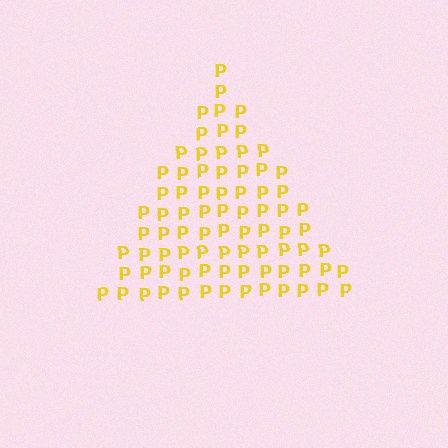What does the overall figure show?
The overall figure shows a triangle.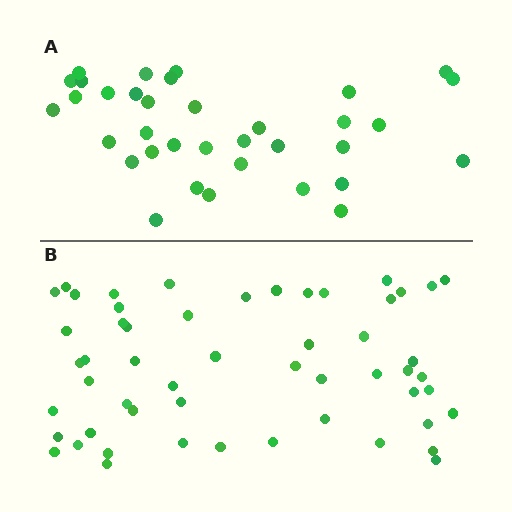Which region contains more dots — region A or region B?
Region B (the bottom region) has more dots.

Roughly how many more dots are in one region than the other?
Region B has approximately 20 more dots than region A.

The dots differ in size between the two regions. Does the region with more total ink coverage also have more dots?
No. Region A has more total ink coverage because its dots are larger, but region B actually contains more individual dots. Total area can be misleading — the number of items is what matters here.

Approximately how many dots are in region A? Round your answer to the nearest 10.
About 40 dots. (The exact count is 35, which rounds to 40.)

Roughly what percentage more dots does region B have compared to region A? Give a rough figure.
About 55% more.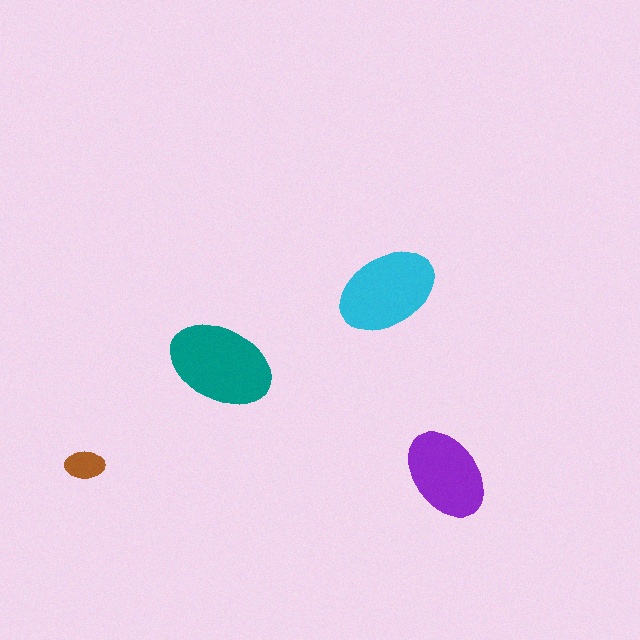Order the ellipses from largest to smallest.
the teal one, the cyan one, the purple one, the brown one.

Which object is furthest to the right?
The purple ellipse is rightmost.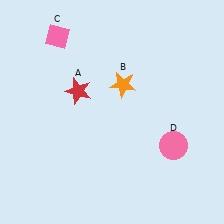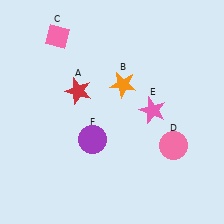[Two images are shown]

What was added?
A pink star (E), a purple circle (F) were added in Image 2.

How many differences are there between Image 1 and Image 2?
There are 2 differences between the two images.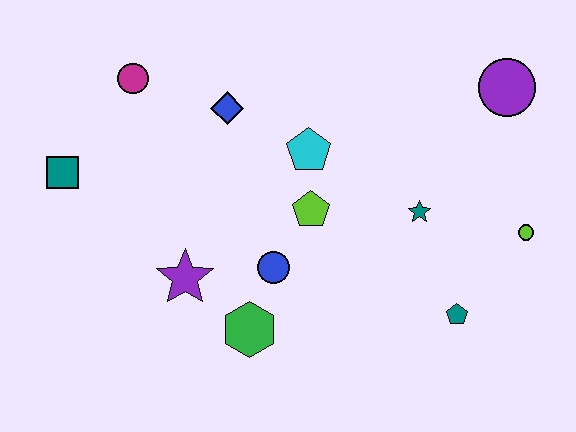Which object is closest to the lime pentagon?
The cyan pentagon is closest to the lime pentagon.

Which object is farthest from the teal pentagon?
The teal square is farthest from the teal pentagon.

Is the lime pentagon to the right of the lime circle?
No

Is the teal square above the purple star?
Yes